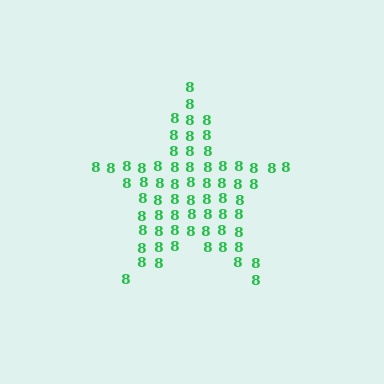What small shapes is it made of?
It is made of small digit 8's.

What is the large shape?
The large shape is a star.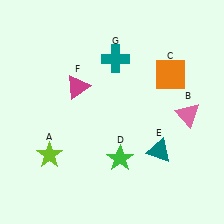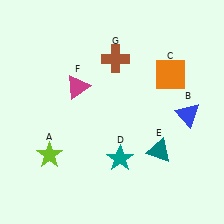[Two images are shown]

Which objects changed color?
B changed from pink to blue. D changed from green to teal. G changed from teal to brown.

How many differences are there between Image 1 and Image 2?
There are 3 differences between the two images.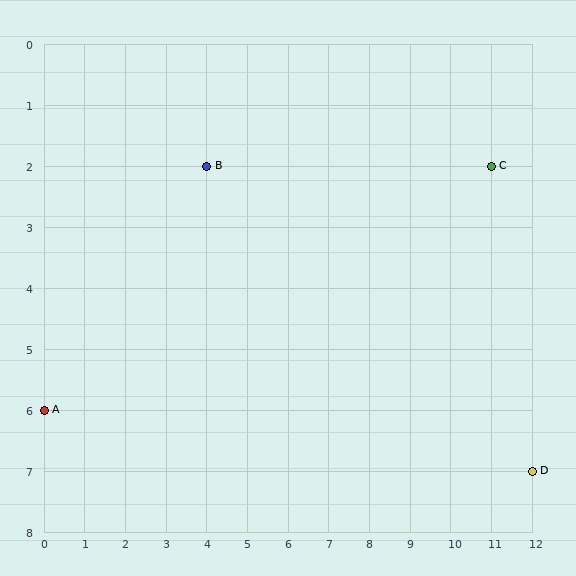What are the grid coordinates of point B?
Point B is at grid coordinates (4, 2).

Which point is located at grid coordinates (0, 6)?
Point A is at (0, 6).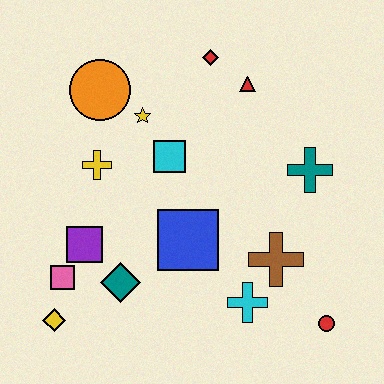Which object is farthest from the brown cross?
The orange circle is farthest from the brown cross.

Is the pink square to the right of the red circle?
No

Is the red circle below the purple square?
Yes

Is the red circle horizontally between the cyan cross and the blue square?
No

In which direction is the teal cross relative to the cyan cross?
The teal cross is above the cyan cross.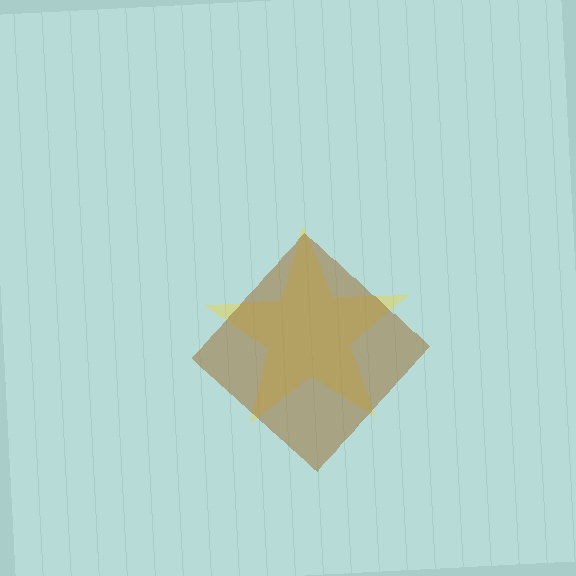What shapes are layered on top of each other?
The layered shapes are: a yellow star, a brown diamond.